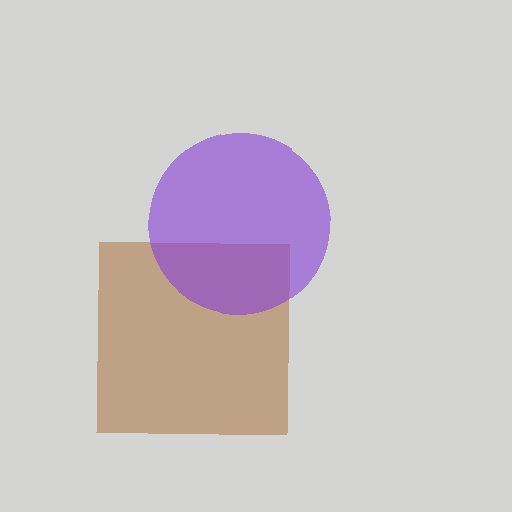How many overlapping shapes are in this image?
There are 2 overlapping shapes in the image.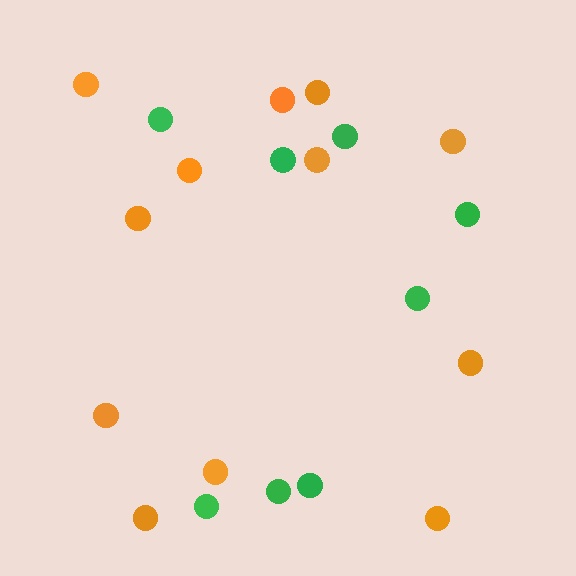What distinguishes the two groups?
There are 2 groups: one group of orange circles (12) and one group of green circles (8).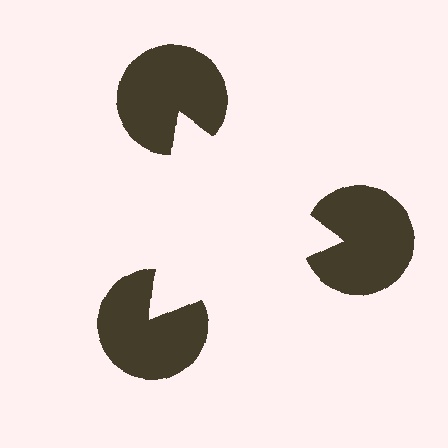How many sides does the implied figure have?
3 sides.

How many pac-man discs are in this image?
There are 3 — one at each vertex of the illusory triangle.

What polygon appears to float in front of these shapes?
An illusory triangle — its edges are inferred from the aligned wedge cuts in the pac-man discs, not physically drawn.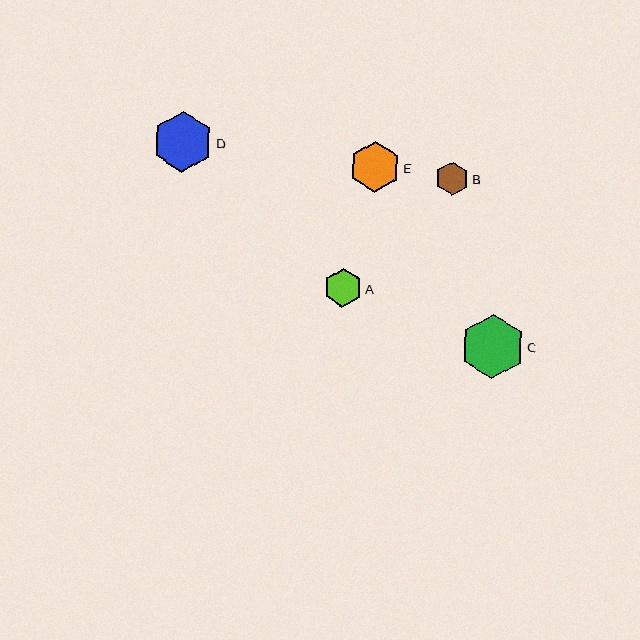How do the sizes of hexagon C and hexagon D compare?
Hexagon C and hexagon D are approximately the same size.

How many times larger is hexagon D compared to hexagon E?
Hexagon D is approximately 1.2 times the size of hexagon E.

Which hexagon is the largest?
Hexagon C is the largest with a size of approximately 64 pixels.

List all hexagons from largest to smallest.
From largest to smallest: C, D, E, A, B.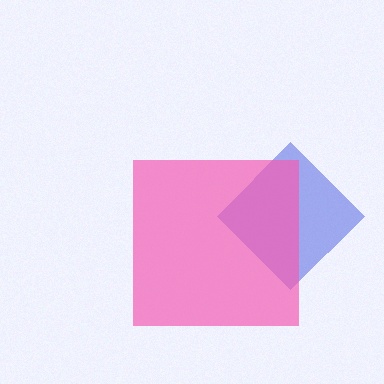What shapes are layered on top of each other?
The layered shapes are: a blue diamond, a pink square.